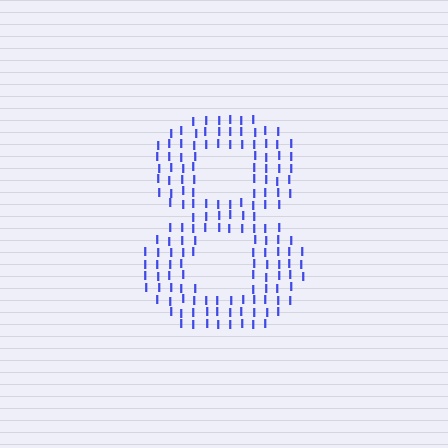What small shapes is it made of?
It is made of small letter I's.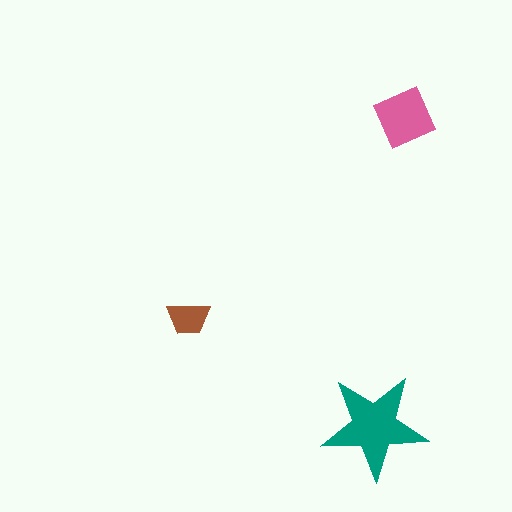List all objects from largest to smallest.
The teal star, the pink diamond, the brown trapezoid.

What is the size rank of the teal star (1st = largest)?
1st.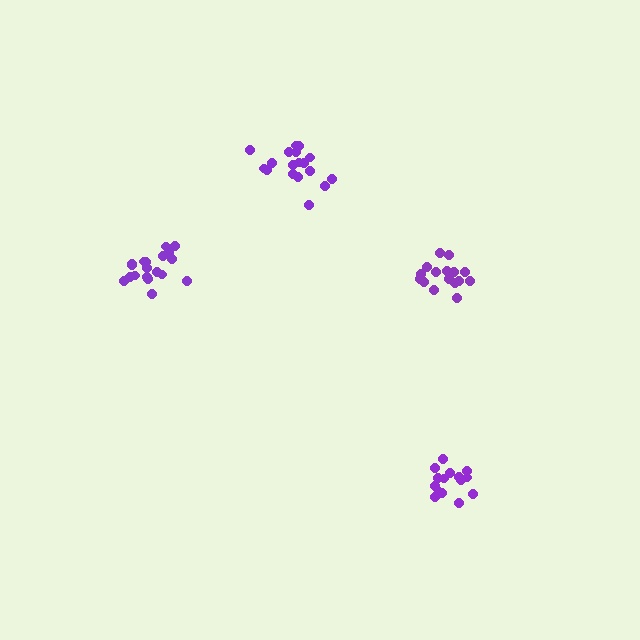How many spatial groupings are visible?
There are 4 spatial groupings.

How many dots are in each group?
Group 1: 15 dots, Group 2: 16 dots, Group 3: 19 dots, Group 4: 18 dots (68 total).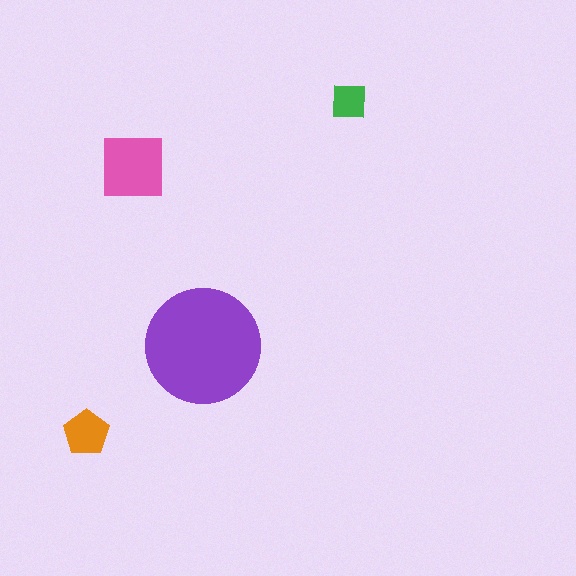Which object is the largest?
The purple circle.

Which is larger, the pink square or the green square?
The pink square.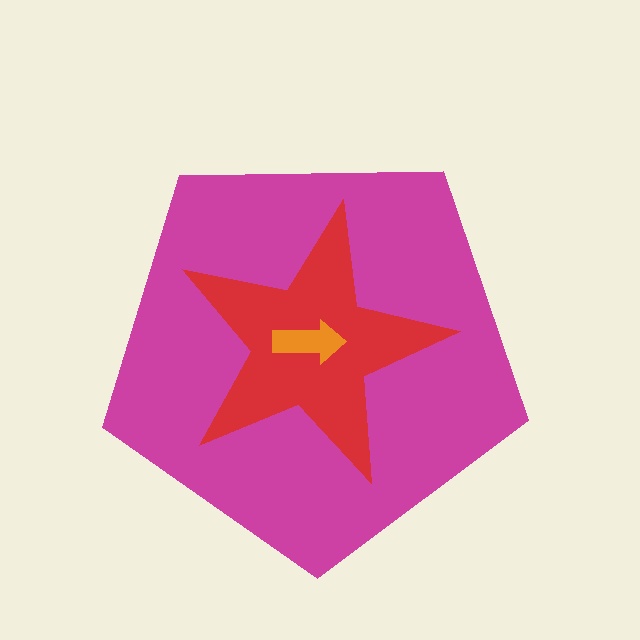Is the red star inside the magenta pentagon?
Yes.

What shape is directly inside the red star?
The orange arrow.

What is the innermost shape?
The orange arrow.